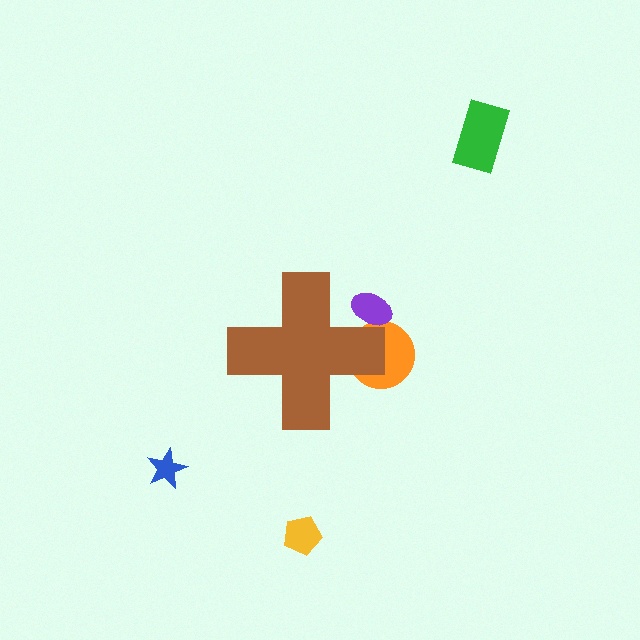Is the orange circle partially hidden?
Yes, the orange circle is partially hidden behind the brown cross.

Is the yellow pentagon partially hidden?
No, the yellow pentagon is fully visible.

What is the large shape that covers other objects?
A brown cross.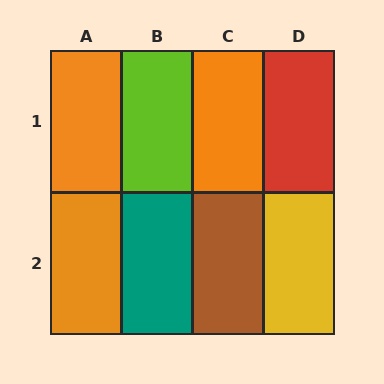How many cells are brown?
1 cell is brown.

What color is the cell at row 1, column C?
Orange.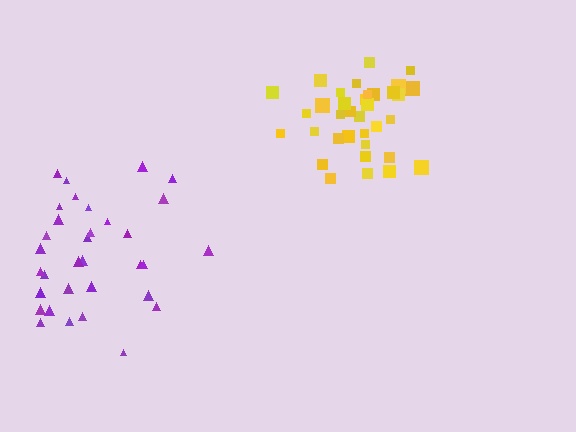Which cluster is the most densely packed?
Yellow.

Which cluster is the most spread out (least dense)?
Purple.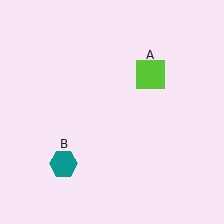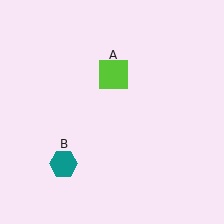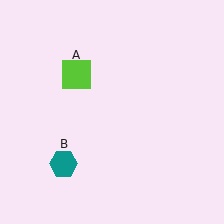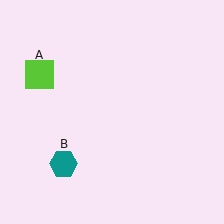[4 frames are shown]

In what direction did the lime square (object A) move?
The lime square (object A) moved left.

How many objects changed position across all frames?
1 object changed position: lime square (object A).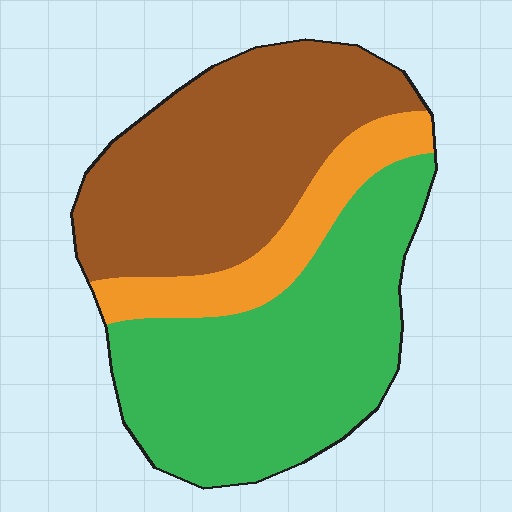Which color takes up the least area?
Orange, at roughly 15%.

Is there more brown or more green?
Green.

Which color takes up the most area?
Green, at roughly 45%.